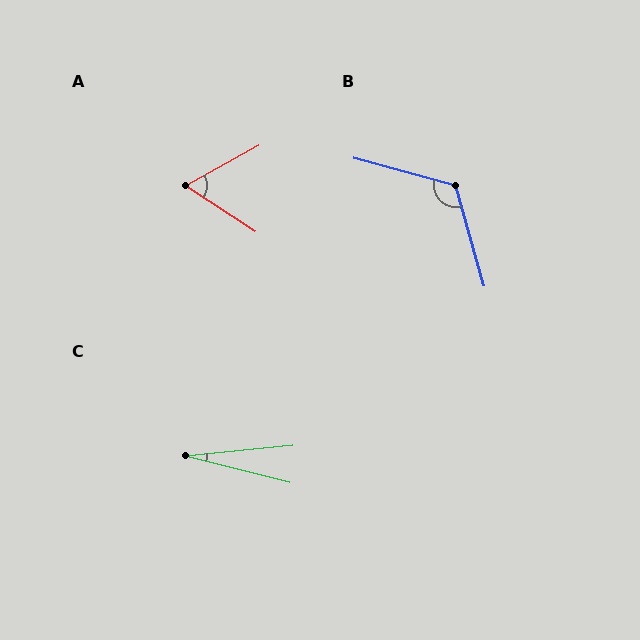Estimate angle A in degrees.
Approximately 62 degrees.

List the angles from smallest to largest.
C (20°), A (62°), B (121°).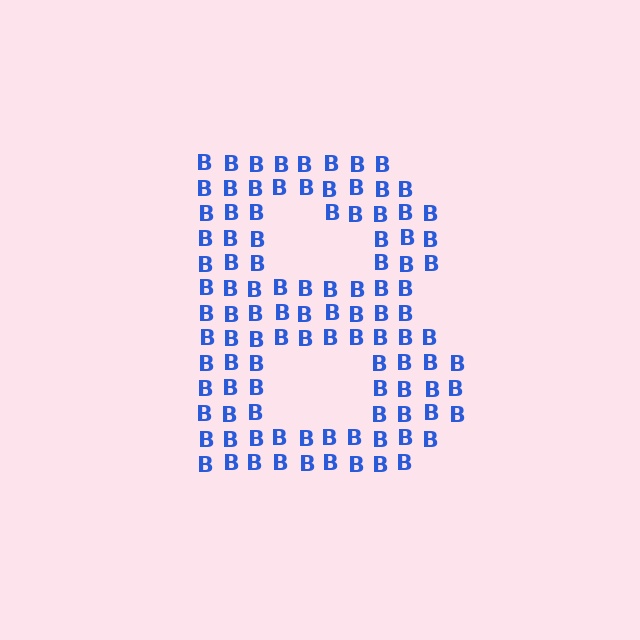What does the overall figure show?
The overall figure shows the letter B.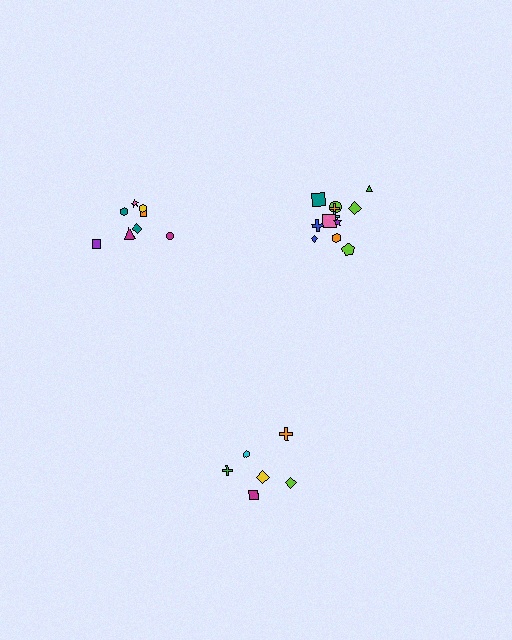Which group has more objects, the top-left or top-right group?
The top-right group.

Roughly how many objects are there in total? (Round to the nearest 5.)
Roughly 25 objects in total.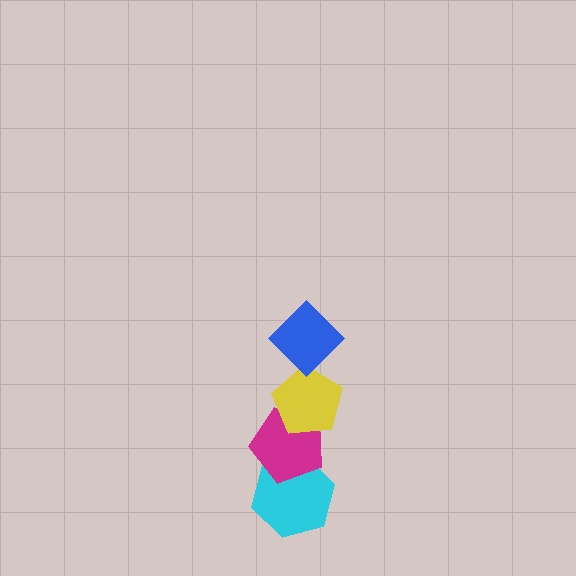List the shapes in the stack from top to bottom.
From top to bottom: the blue diamond, the yellow pentagon, the magenta pentagon, the cyan hexagon.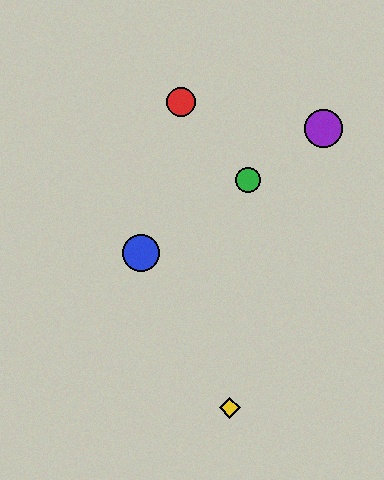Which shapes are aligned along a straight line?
The blue circle, the green circle, the purple circle are aligned along a straight line.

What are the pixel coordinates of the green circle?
The green circle is at (248, 180).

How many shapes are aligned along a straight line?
3 shapes (the blue circle, the green circle, the purple circle) are aligned along a straight line.